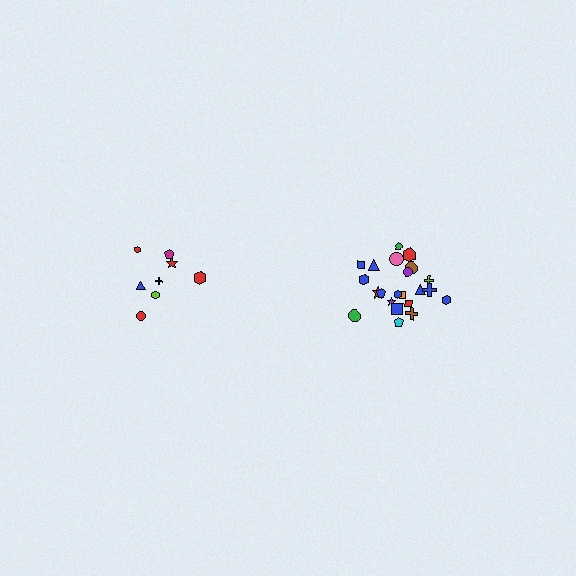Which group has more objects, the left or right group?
The right group.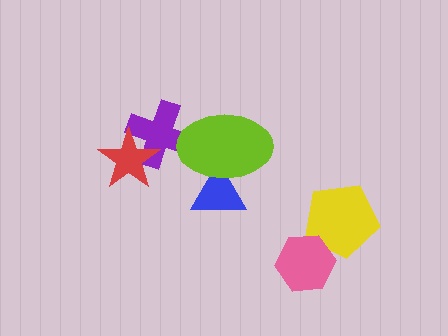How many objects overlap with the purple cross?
2 objects overlap with the purple cross.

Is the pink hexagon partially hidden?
No, no other shape covers it.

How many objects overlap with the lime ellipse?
2 objects overlap with the lime ellipse.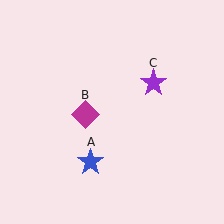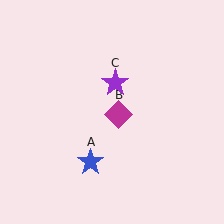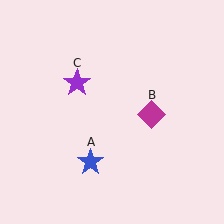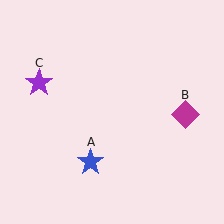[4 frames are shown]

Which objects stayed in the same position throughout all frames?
Blue star (object A) remained stationary.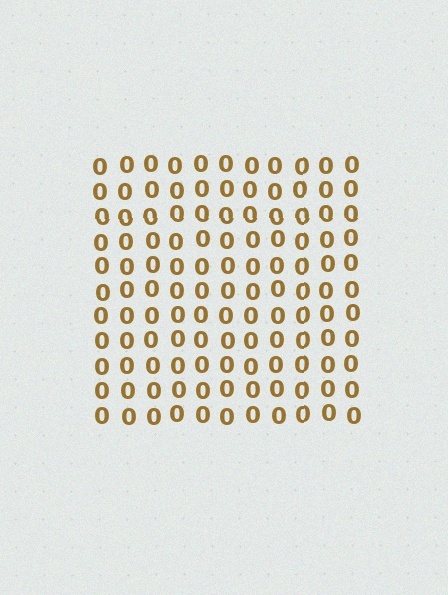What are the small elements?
The small elements are digit 0's.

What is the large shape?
The large shape is a square.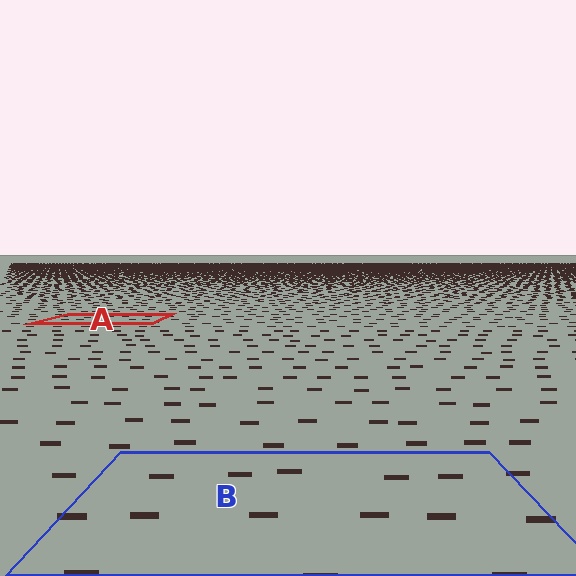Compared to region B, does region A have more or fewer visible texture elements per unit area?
Region A has more texture elements per unit area — they are packed more densely because it is farther away.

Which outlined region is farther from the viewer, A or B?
Region A is farther from the viewer — the texture elements inside it appear smaller and more densely packed.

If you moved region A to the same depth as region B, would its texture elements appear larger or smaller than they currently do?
They would appear larger. At a closer depth, the same texture elements are projected at a bigger on-screen size.